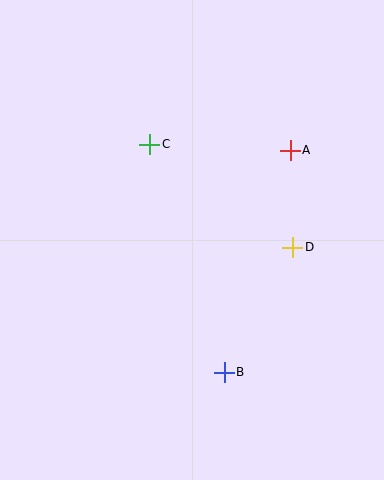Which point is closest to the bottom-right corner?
Point B is closest to the bottom-right corner.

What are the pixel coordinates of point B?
Point B is at (224, 372).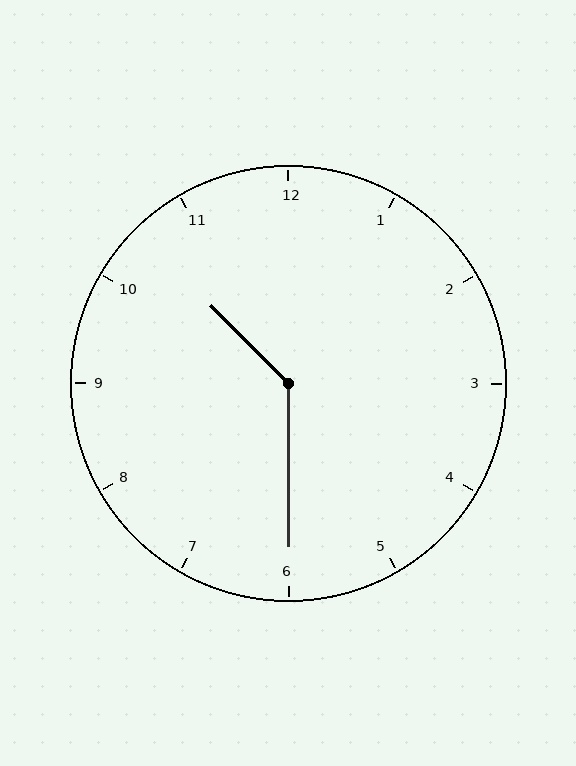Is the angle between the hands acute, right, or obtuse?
It is obtuse.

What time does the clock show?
10:30.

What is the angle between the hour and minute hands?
Approximately 135 degrees.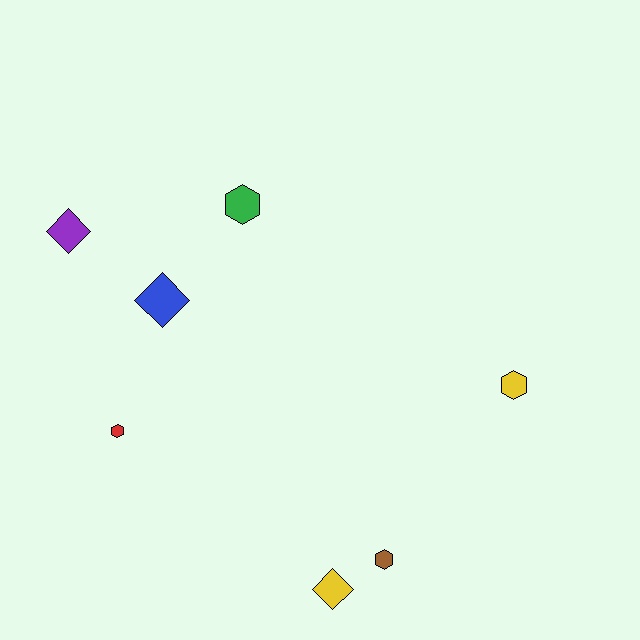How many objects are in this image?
There are 7 objects.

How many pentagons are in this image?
There are no pentagons.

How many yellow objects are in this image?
There are 2 yellow objects.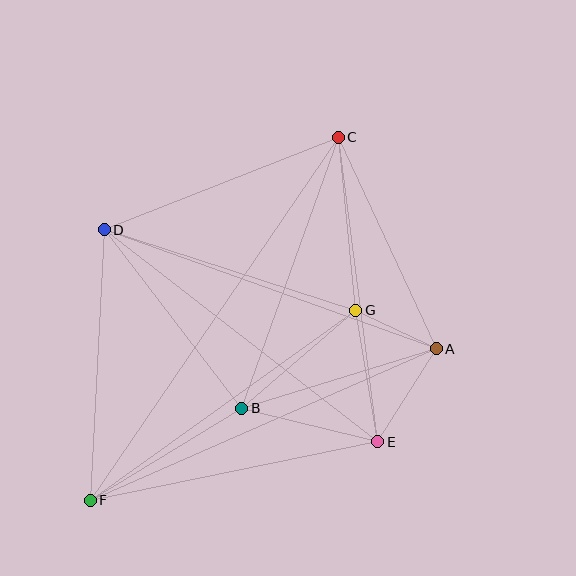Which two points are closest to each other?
Points A and G are closest to each other.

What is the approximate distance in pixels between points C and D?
The distance between C and D is approximately 252 pixels.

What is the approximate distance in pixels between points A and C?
The distance between A and C is approximately 233 pixels.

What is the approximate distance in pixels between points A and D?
The distance between A and D is approximately 353 pixels.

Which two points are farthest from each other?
Points C and F are farthest from each other.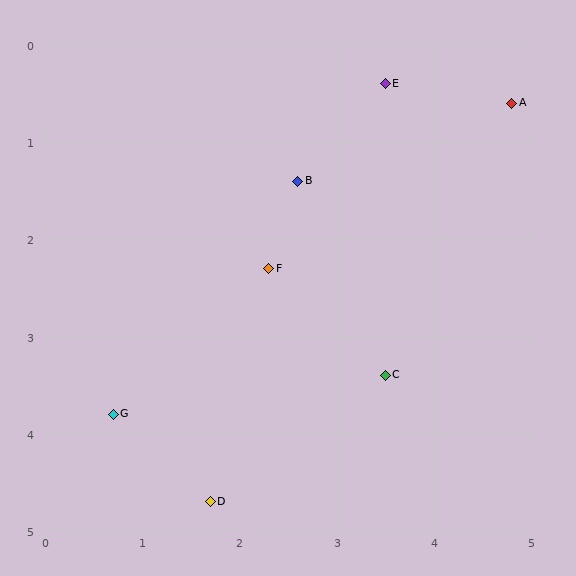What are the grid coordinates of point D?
Point D is at approximately (1.7, 4.7).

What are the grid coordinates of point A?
Point A is at approximately (4.8, 0.6).